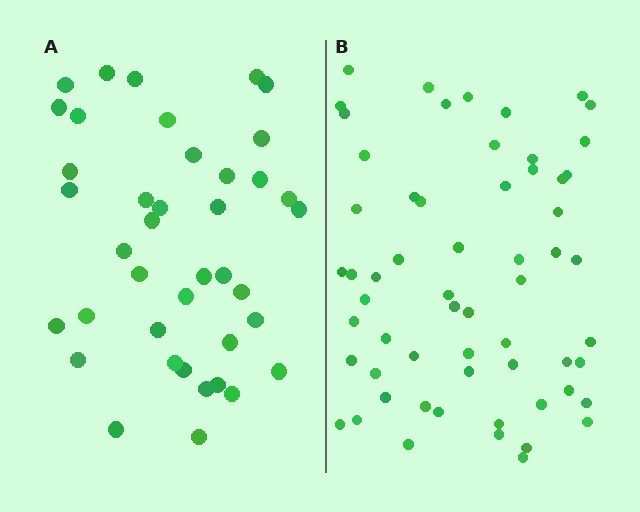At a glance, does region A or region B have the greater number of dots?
Region B (the right region) has more dots.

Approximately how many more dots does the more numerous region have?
Region B has approximately 20 more dots than region A.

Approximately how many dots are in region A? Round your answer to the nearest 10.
About 40 dots.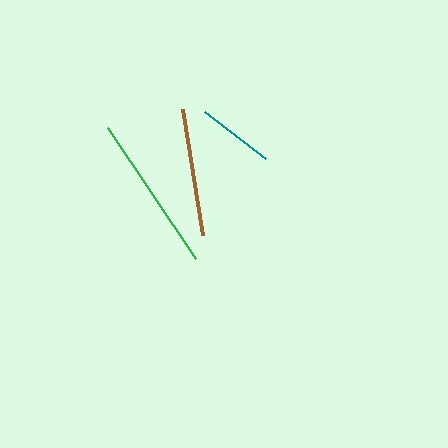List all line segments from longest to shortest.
From longest to shortest: green, brown, teal.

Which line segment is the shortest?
The teal line is the shortest at approximately 77 pixels.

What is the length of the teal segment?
The teal segment is approximately 77 pixels long.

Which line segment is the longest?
The green line is the longest at approximately 158 pixels.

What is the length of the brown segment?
The brown segment is approximately 128 pixels long.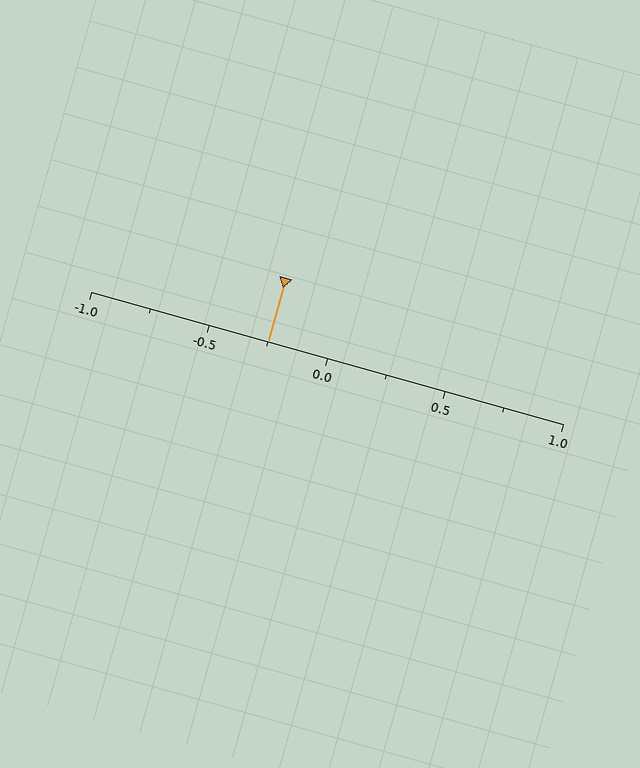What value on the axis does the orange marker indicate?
The marker indicates approximately -0.25.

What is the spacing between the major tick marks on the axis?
The major ticks are spaced 0.5 apart.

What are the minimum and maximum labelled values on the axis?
The axis runs from -1.0 to 1.0.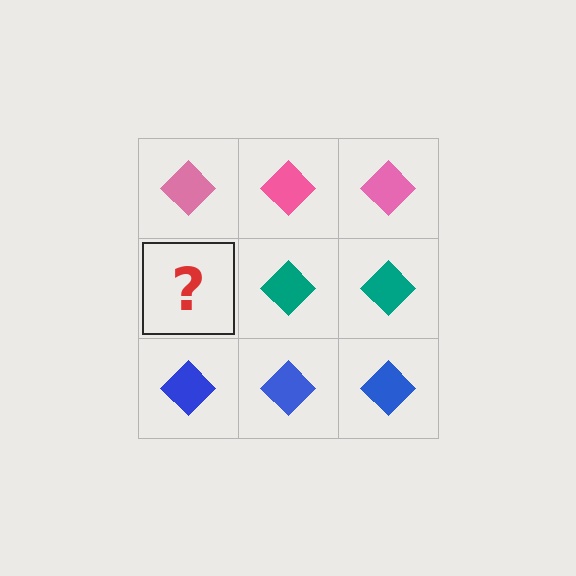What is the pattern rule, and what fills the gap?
The rule is that each row has a consistent color. The gap should be filled with a teal diamond.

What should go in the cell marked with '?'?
The missing cell should contain a teal diamond.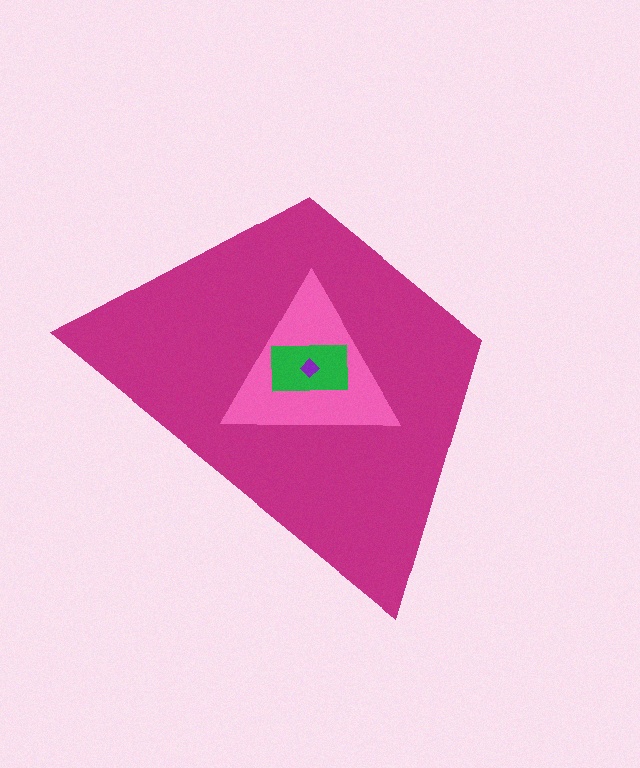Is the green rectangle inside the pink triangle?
Yes.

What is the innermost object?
The purple diamond.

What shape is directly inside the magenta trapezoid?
The pink triangle.